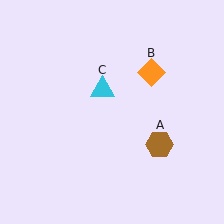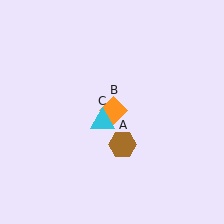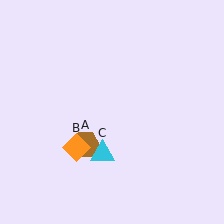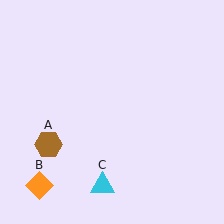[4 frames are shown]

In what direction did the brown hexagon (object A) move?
The brown hexagon (object A) moved left.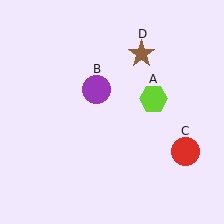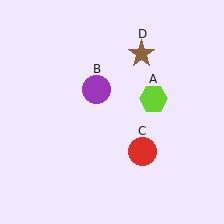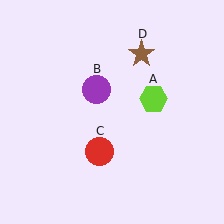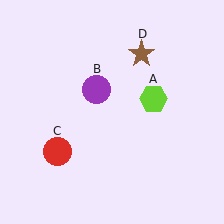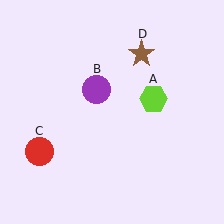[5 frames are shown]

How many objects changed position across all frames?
1 object changed position: red circle (object C).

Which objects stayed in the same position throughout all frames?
Lime hexagon (object A) and purple circle (object B) and brown star (object D) remained stationary.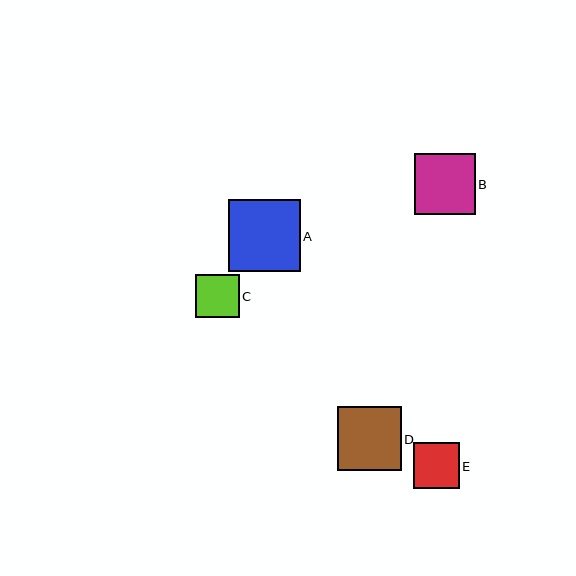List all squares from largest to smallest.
From largest to smallest: A, D, B, E, C.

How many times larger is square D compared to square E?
Square D is approximately 1.4 times the size of square E.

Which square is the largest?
Square A is the largest with a size of approximately 72 pixels.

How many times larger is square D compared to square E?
Square D is approximately 1.4 times the size of square E.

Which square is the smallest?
Square C is the smallest with a size of approximately 44 pixels.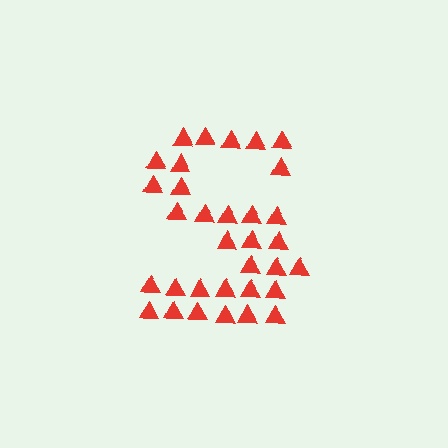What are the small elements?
The small elements are triangles.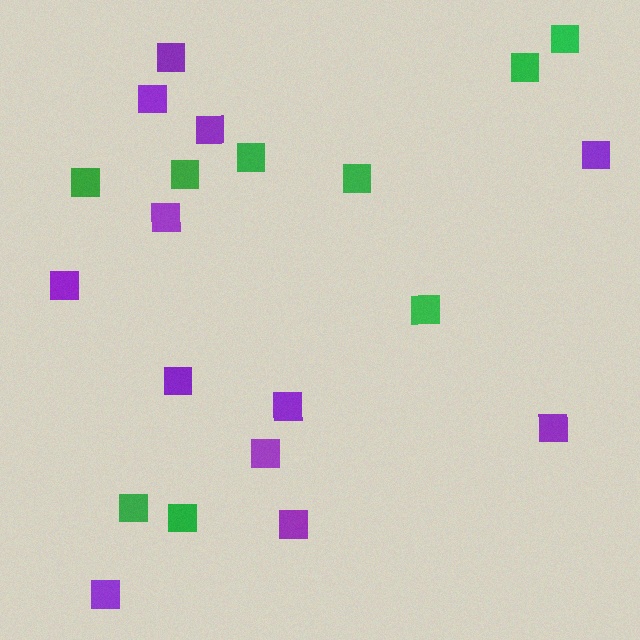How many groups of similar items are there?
There are 2 groups: one group of purple squares (12) and one group of green squares (9).